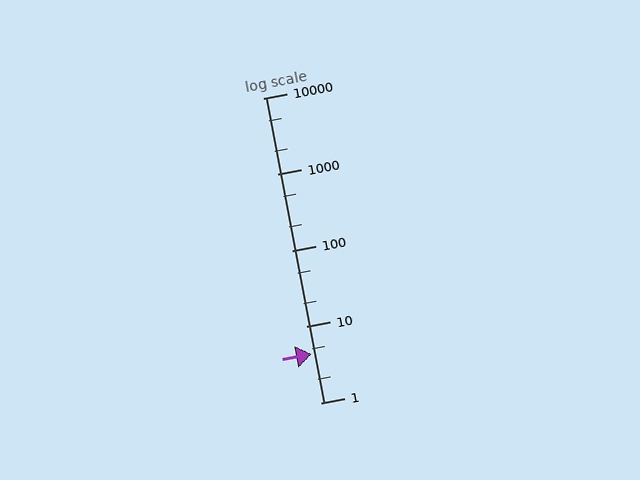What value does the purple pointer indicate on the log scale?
The pointer indicates approximately 4.4.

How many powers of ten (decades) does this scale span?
The scale spans 4 decades, from 1 to 10000.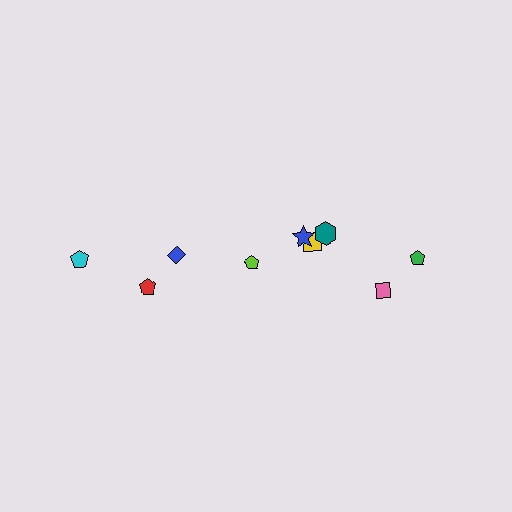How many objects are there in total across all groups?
There are 9 objects.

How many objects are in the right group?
There are 6 objects.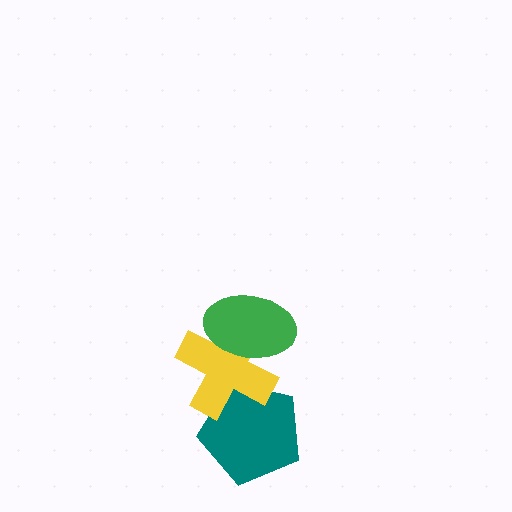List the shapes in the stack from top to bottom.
From top to bottom: the green ellipse, the yellow cross, the teal pentagon.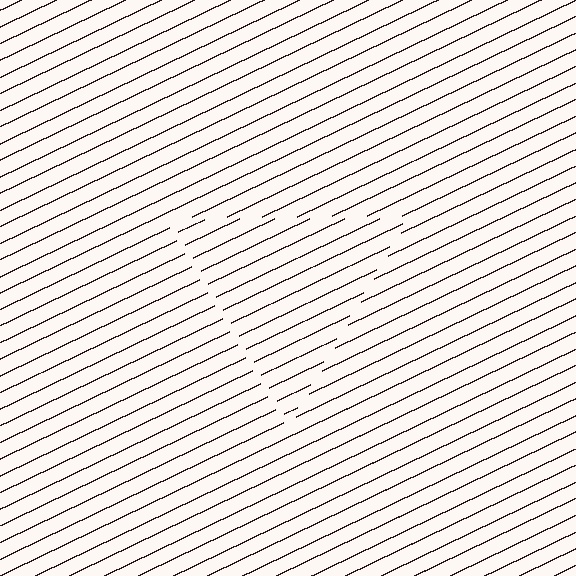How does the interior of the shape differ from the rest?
The interior of the shape contains the same grating, shifted by half a period — the contour is defined by the phase discontinuity where line-ends from the inner and outer gratings abut.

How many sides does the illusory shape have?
3 sides — the line-ends trace a triangle.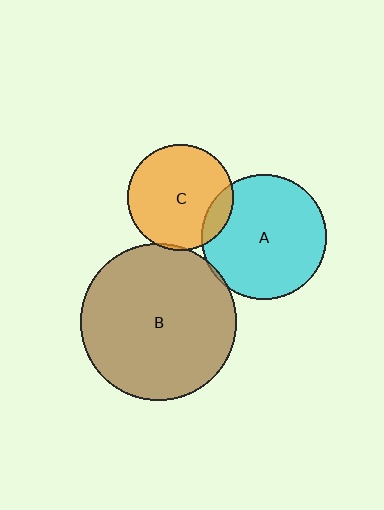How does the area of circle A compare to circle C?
Approximately 1.4 times.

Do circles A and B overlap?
Yes.